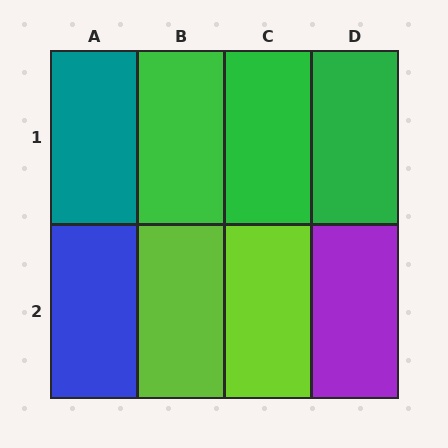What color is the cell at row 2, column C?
Lime.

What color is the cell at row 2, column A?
Blue.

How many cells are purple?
1 cell is purple.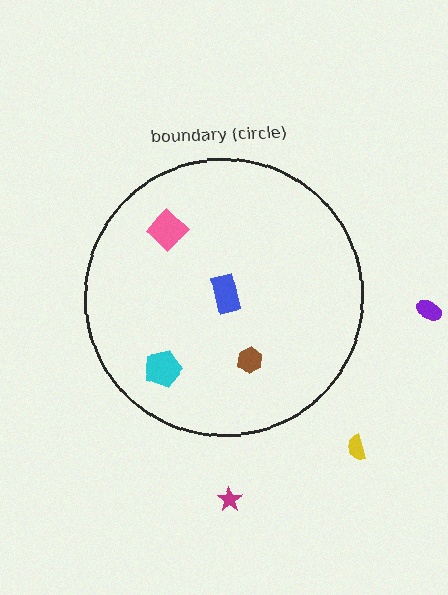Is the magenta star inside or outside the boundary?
Outside.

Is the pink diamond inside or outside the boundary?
Inside.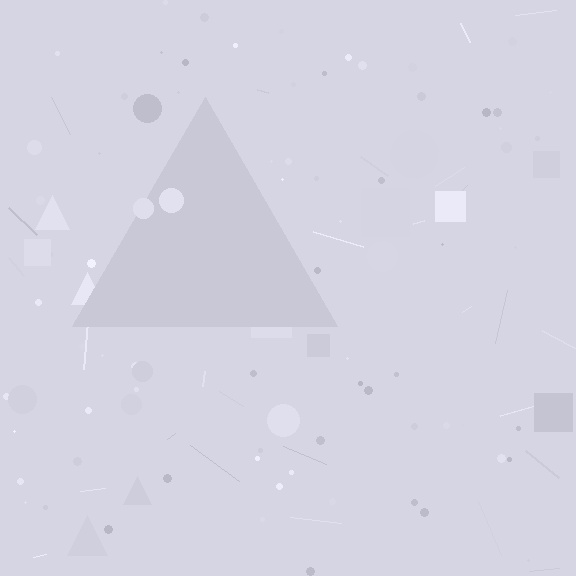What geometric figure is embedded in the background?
A triangle is embedded in the background.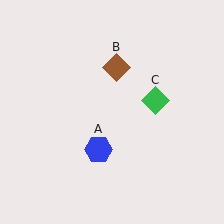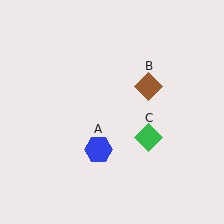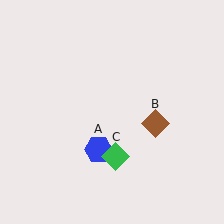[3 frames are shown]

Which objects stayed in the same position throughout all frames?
Blue hexagon (object A) remained stationary.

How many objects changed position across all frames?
2 objects changed position: brown diamond (object B), green diamond (object C).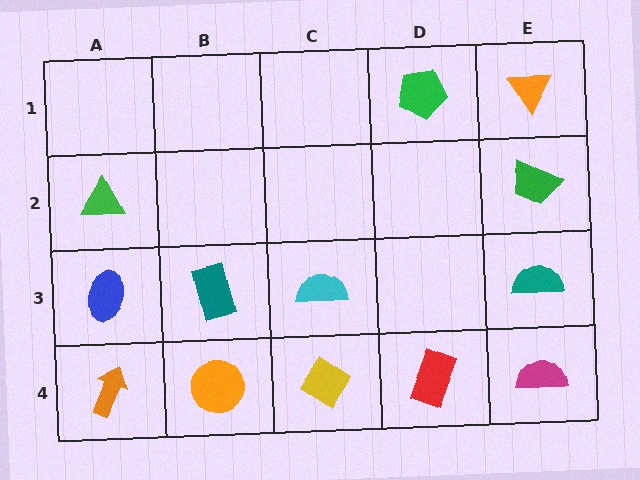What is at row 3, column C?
A cyan semicircle.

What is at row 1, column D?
A green pentagon.